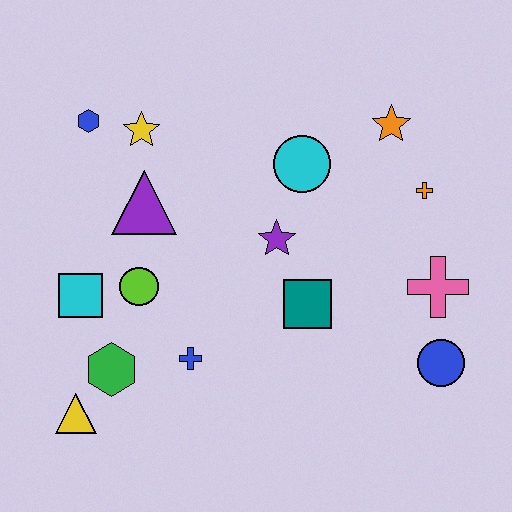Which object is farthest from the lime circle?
The blue circle is farthest from the lime circle.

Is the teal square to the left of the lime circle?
No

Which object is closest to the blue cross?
The green hexagon is closest to the blue cross.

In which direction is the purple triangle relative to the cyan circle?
The purple triangle is to the left of the cyan circle.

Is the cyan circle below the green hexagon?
No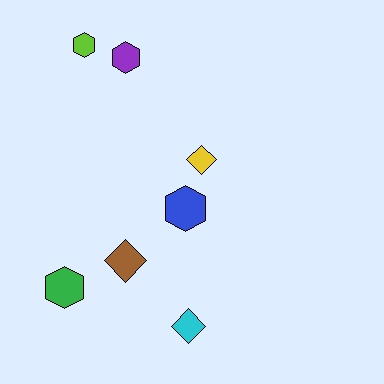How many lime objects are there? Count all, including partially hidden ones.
There is 1 lime object.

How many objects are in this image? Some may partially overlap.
There are 7 objects.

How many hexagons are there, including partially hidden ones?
There are 4 hexagons.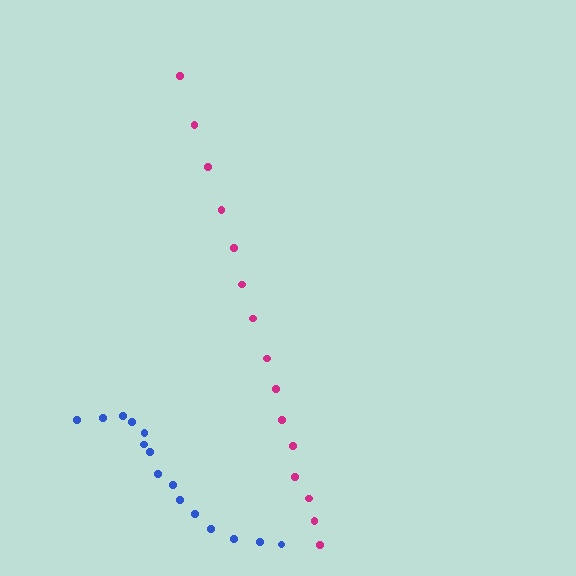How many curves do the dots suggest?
There are 2 distinct paths.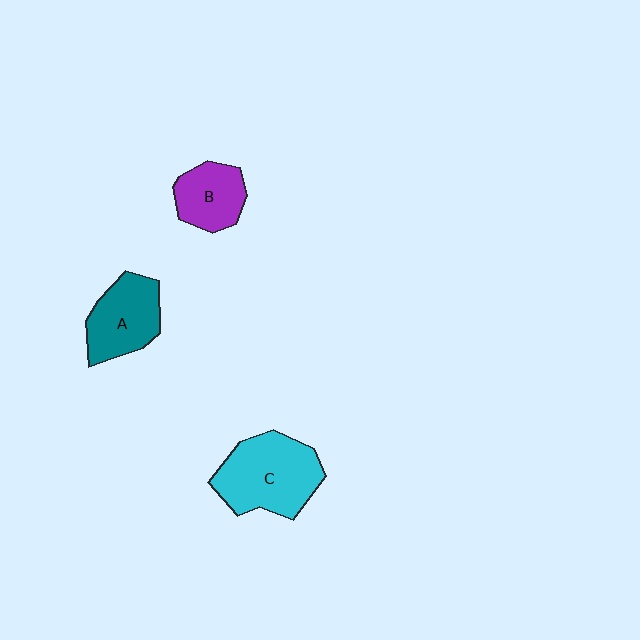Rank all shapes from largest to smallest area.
From largest to smallest: C (cyan), A (teal), B (purple).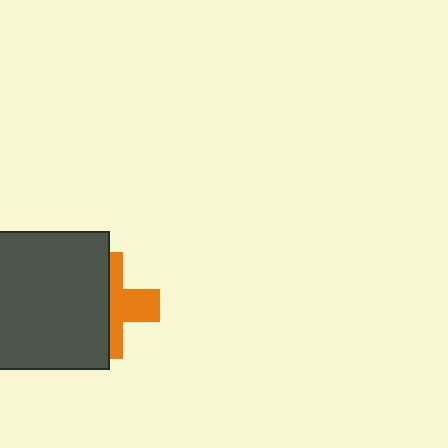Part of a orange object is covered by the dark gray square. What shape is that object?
It is a cross.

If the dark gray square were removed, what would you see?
You would see the complete orange cross.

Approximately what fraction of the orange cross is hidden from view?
Roughly 55% of the orange cross is hidden behind the dark gray square.